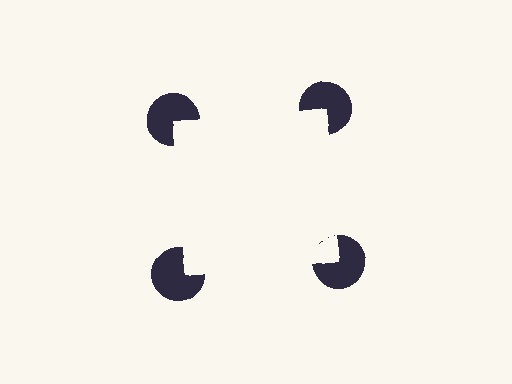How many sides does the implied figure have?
4 sides.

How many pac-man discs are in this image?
There are 4 — one at each vertex of the illusory square.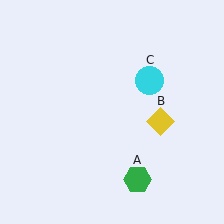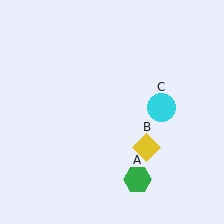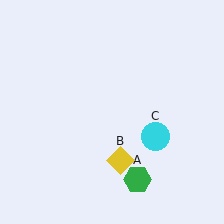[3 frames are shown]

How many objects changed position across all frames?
2 objects changed position: yellow diamond (object B), cyan circle (object C).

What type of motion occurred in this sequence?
The yellow diamond (object B), cyan circle (object C) rotated clockwise around the center of the scene.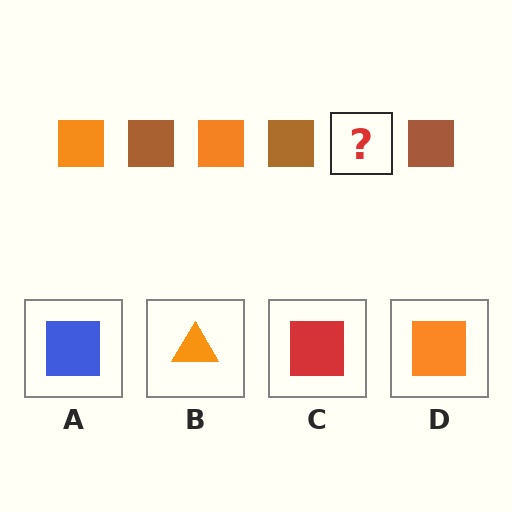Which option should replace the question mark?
Option D.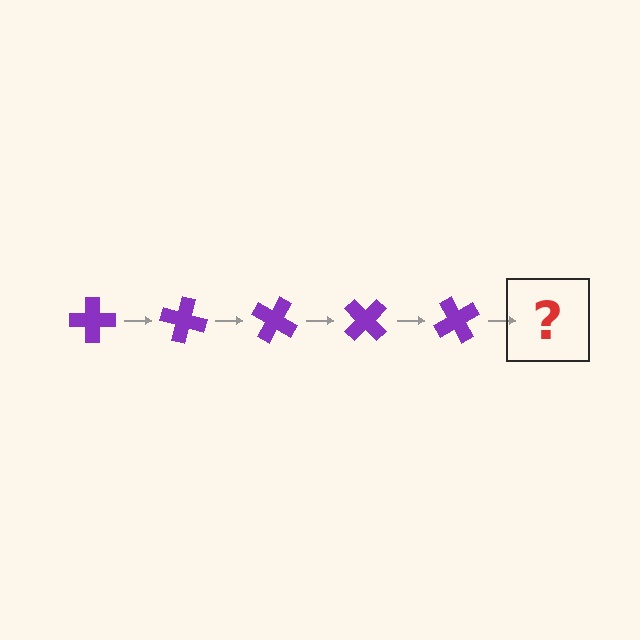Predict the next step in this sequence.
The next step is a purple cross rotated 75 degrees.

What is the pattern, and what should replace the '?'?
The pattern is that the cross rotates 15 degrees each step. The '?' should be a purple cross rotated 75 degrees.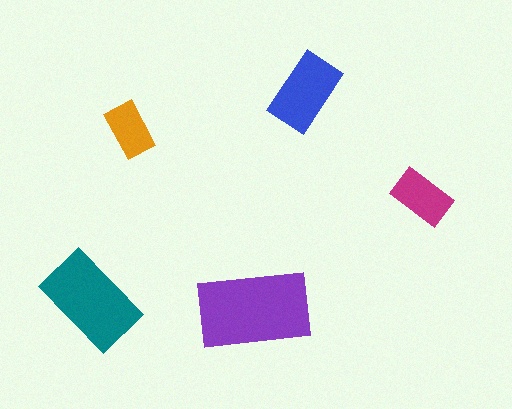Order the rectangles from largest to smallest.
the purple one, the teal one, the blue one, the magenta one, the orange one.